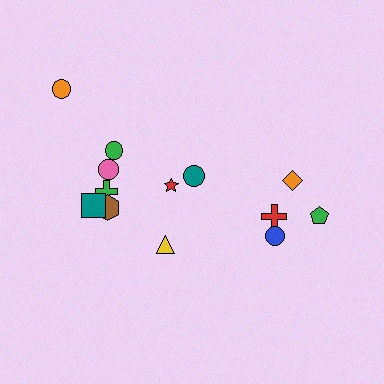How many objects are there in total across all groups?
There are 13 objects.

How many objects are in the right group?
There are 5 objects.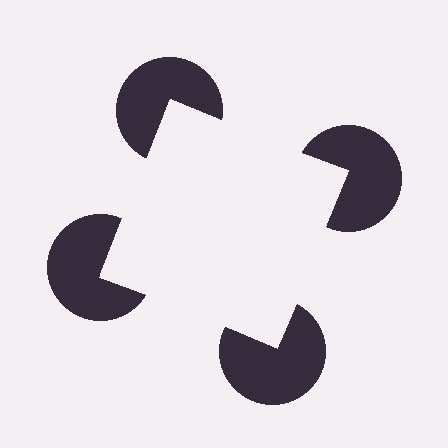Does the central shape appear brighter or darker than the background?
It typically appears slightly brighter than the background, even though no actual brightness change is drawn.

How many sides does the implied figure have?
4 sides.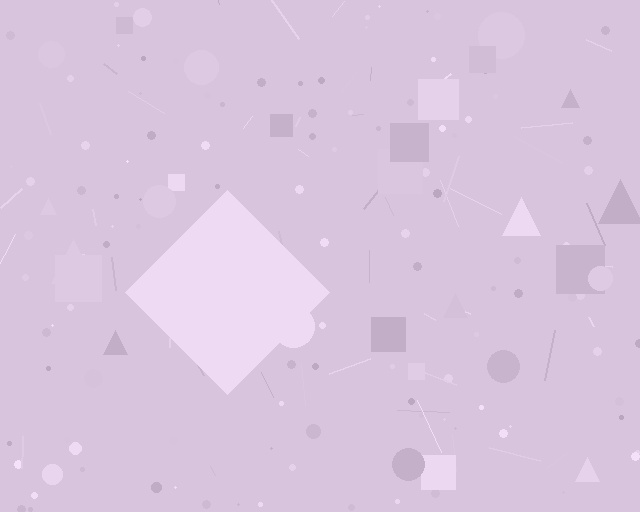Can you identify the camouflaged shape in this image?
The camouflaged shape is a diamond.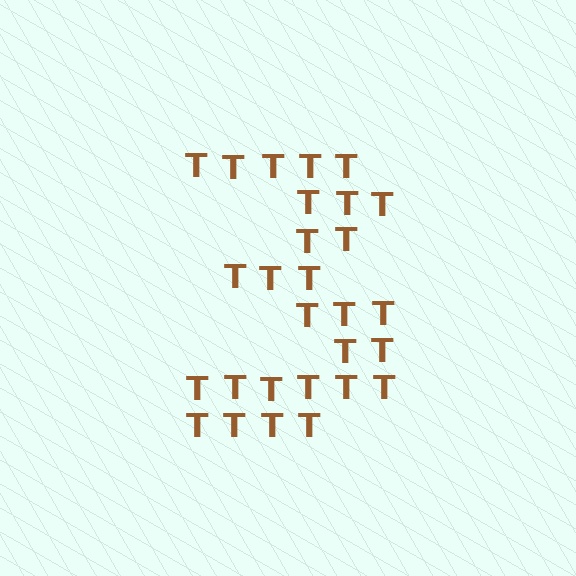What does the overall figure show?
The overall figure shows the digit 3.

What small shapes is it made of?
It is made of small letter T's.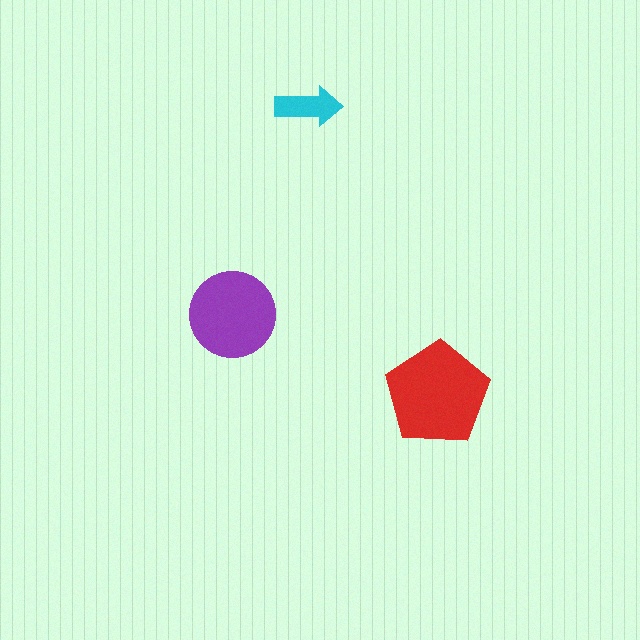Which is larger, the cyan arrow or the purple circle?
The purple circle.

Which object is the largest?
The red pentagon.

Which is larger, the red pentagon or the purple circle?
The red pentagon.